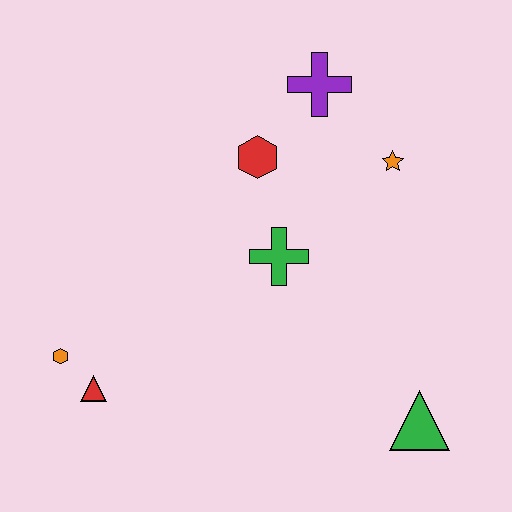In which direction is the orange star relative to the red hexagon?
The orange star is to the right of the red hexagon.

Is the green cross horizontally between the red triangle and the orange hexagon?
No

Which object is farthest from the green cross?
The orange hexagon is farthest from the green cross.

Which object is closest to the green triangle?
The green cross is closest to the green triangle.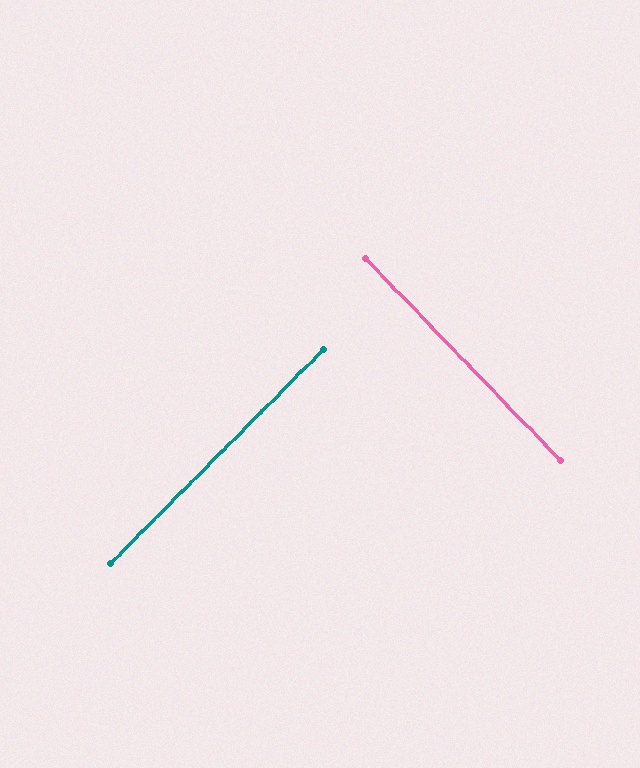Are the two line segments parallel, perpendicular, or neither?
Perpendicular — they meet at approximately 89°.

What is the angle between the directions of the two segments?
Approximately 89 degrees.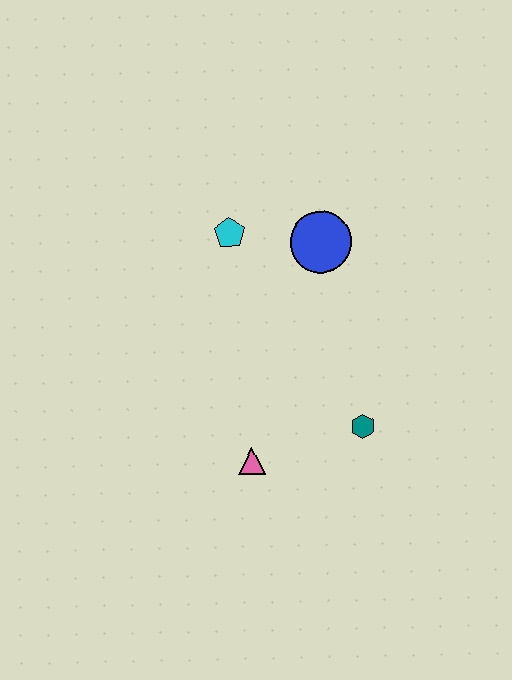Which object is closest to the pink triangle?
The teal hexagon is closest to the pink triangle.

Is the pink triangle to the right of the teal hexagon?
No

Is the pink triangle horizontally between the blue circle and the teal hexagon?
No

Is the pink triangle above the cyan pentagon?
No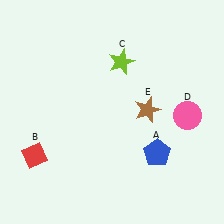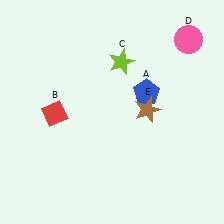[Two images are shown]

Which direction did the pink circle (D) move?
The pink circle (D) moved up.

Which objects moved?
The objects that moved are: the blue pentagon (A), the red diamond (B), the pink circle (D).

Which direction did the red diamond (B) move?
The red diamond (B) moved up.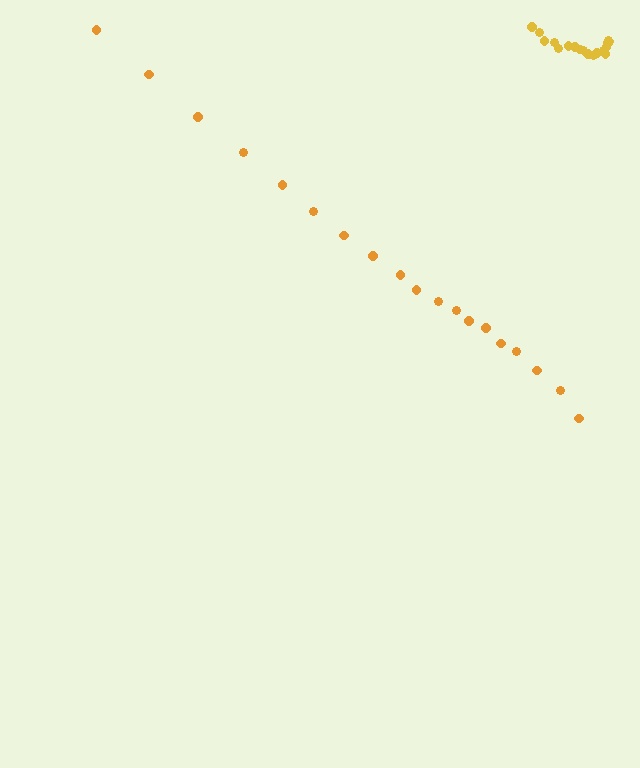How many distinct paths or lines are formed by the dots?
There are 2 distinct paths.